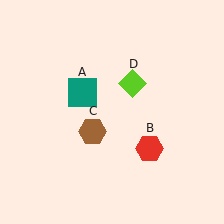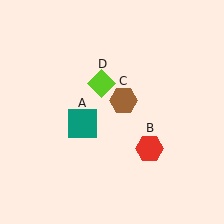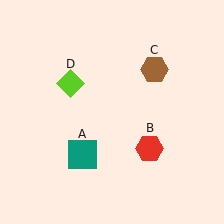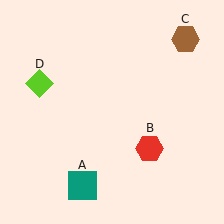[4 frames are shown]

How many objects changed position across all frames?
3 objects changed position: teal square (object A), brown hexagon (object C), lime diamond (object D).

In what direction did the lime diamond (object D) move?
The lime diamond (object D) moved left.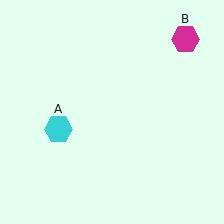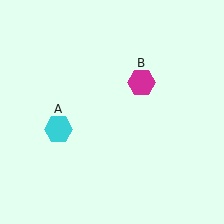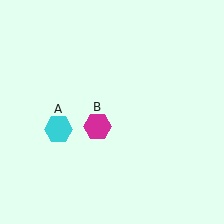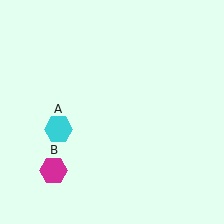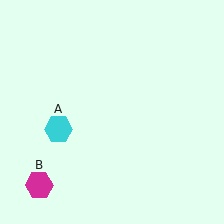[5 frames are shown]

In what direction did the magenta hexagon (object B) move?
The magenta hexagon (object B) moved down and to the left.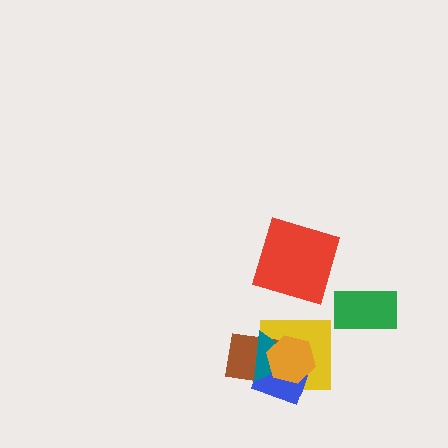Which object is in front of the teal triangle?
The orange hexagon is in front of the teal triangle.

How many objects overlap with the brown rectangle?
4 objects overlap with the brown rectangle.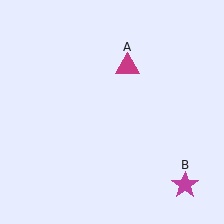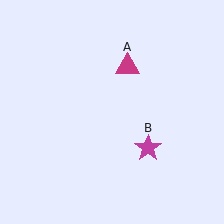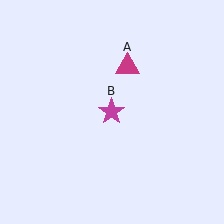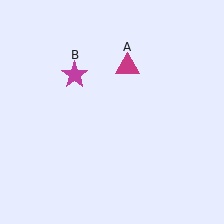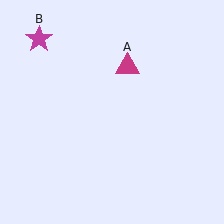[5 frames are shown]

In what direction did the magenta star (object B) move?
The magenta star (object B) moved up and to the left.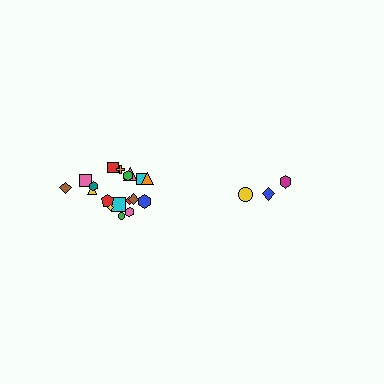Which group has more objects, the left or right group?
The left group.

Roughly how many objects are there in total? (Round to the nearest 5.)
Roughly 20 objects in total.